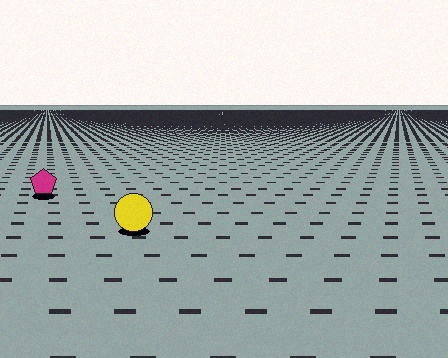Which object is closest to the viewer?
The yellow circle is closest. The texture marks near it are larger and more spread out.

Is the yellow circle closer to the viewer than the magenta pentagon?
Yes. The yellow circle is closer — you can tell from the texture gradient: the ground texture is coarser near it.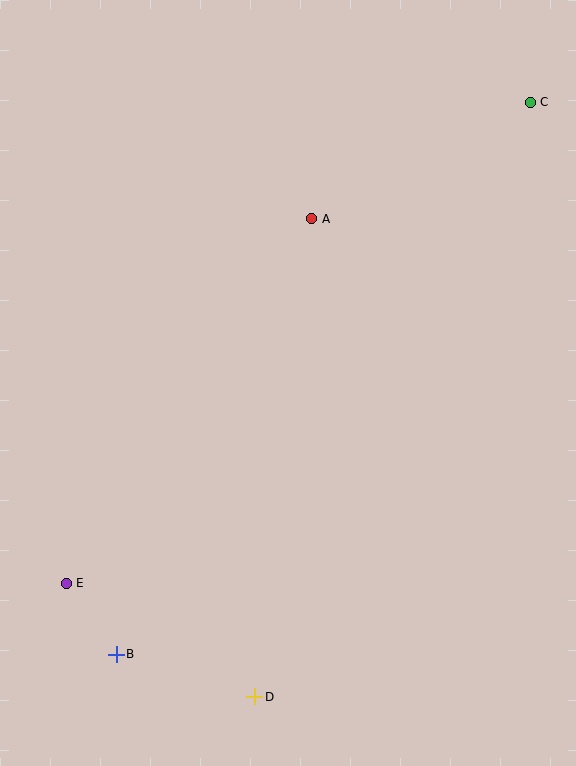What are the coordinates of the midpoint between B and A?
The midpoint between B and A is at (214, 437).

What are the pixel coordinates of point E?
Point E is at (66, 583).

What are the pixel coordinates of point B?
Point B is at (116, 654).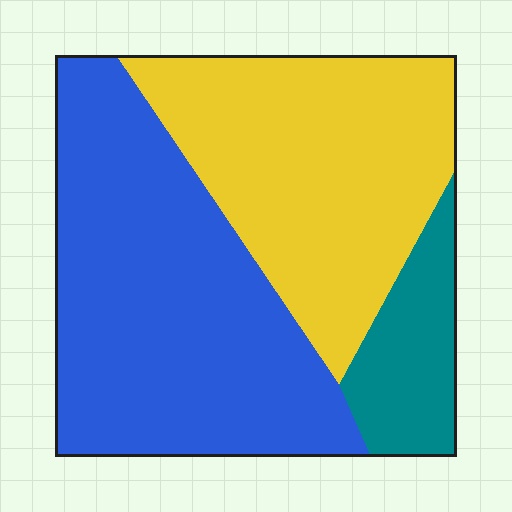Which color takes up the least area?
Teal, at roughly 15%.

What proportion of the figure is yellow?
Yellow takes up between a third and a half of the figure.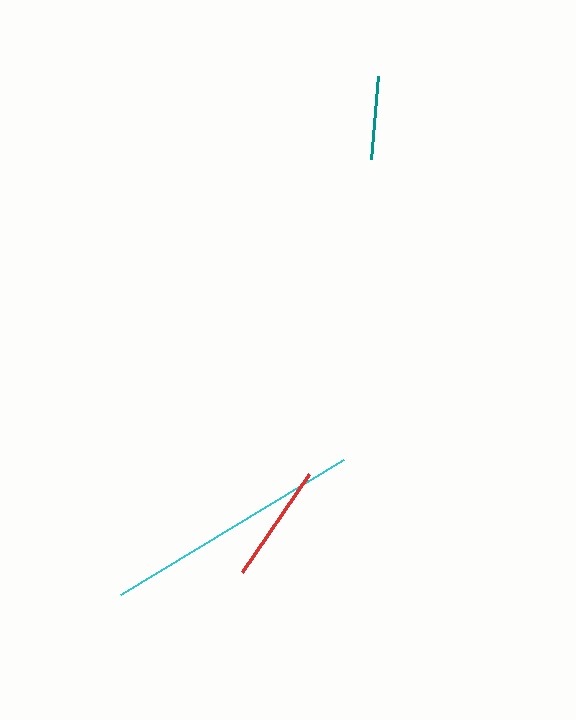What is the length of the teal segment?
The teal segment is approximately 84 pixels long.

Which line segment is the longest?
The cyan line is the longest at approximately 260 pixels.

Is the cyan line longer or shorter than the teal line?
The cyan line is longer than the teal line.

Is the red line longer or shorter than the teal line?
The red line is longer than the teal line.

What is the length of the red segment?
The red segment is approximately 118 pixels long.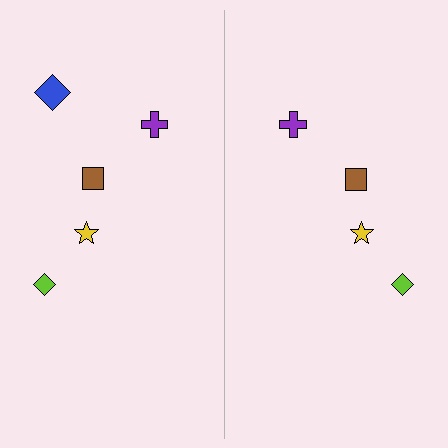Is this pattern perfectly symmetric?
No, the pattern is not perfectly symmetric. A blue diamond is missing from the right side.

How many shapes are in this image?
There are 9 shapes in this image.